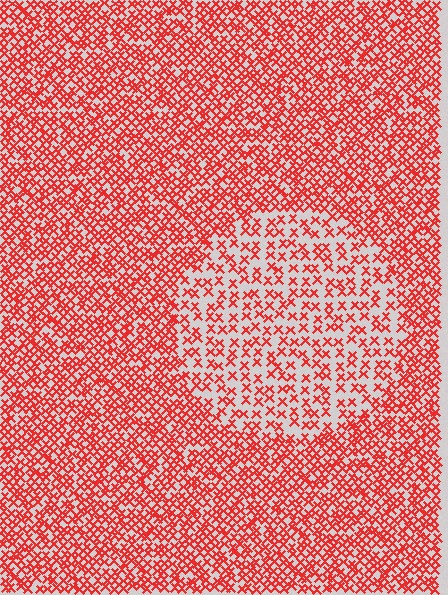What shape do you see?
I see a circle.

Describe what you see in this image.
The image contains small red elements arranged at two different densities. A circle-shaped region is visible where the elements are less densely packed than the surrounding area.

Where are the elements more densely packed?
The elements are more densely packed outside the circle boundary.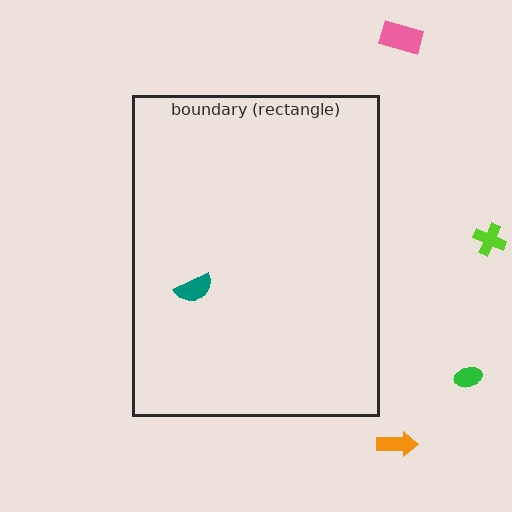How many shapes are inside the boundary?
1 inside, 4 outside.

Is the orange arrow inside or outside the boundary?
Outside.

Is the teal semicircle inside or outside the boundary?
Inside.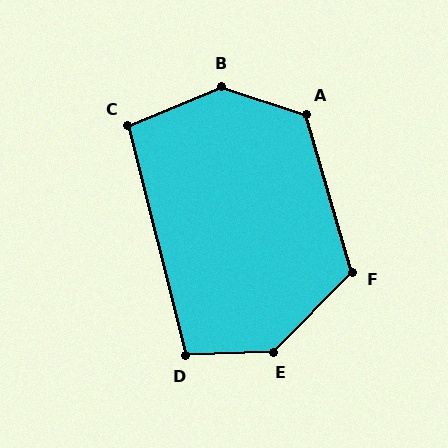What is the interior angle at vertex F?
Approximately 119 degrees (obtuse).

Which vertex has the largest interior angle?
B, at approximately 139 degrees.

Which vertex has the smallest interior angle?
C, at approximately 99 degrees.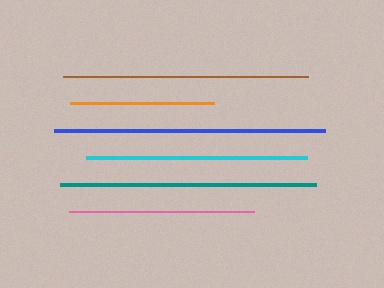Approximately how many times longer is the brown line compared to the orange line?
The brown line is approximately 1.7 times the length of the orange line.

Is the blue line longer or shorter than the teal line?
The blue line is longer than the teal line.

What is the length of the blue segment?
The blue segment is approximately 271 pixels long.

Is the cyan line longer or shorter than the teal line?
The teal line is longer than the cyan line.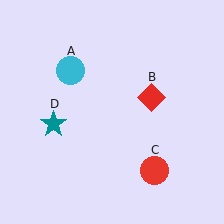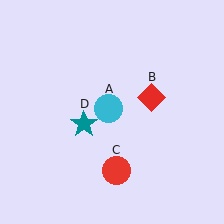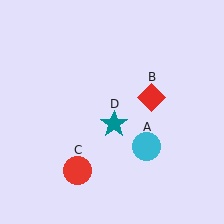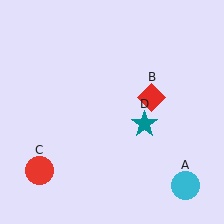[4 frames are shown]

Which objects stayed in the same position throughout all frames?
Red diamond (object B) remained stationary.